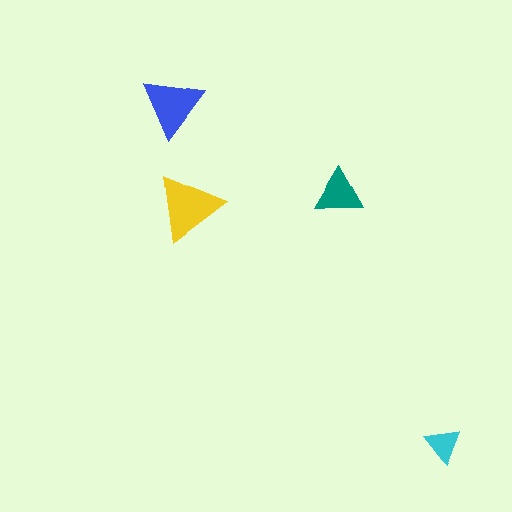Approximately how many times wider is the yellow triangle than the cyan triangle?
About 2 times wider.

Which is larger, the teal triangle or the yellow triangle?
The yellow one.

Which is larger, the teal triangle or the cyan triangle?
The teal one.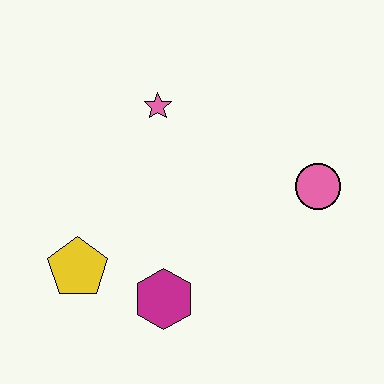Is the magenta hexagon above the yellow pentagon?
No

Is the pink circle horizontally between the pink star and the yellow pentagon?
No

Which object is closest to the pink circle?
The pink star is closest to the pink circle.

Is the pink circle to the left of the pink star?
No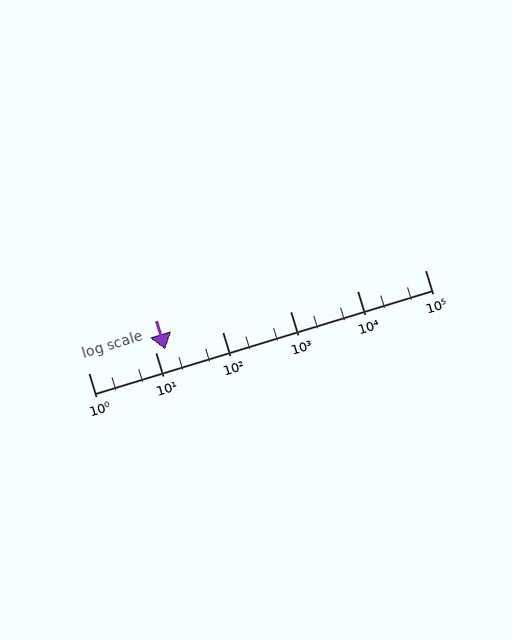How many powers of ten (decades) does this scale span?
The scale spans 5 decades, from 1 to 100000.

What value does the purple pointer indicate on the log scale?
The pointer indicates approximately 14.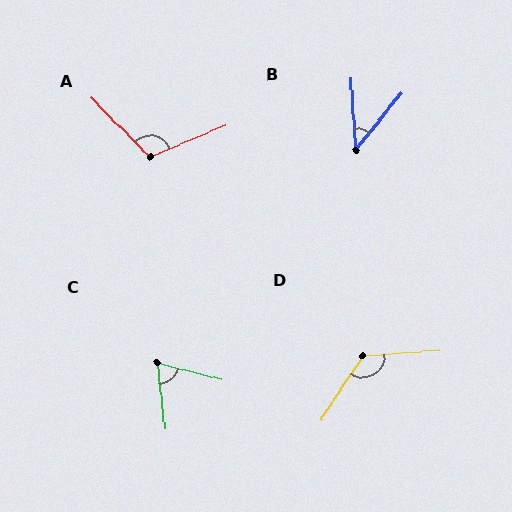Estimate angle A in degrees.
Approximately 112 degrees.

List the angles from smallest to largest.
B (42°), C (70°), A (112°), D (128°).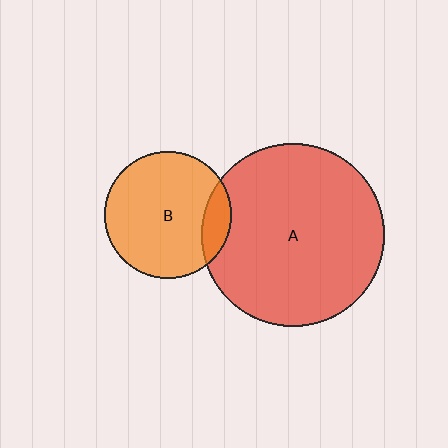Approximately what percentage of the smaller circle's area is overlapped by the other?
Approximately 15%.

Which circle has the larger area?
Circle A (red).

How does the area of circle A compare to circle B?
Approximately 2.1 times.